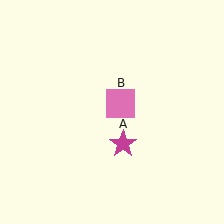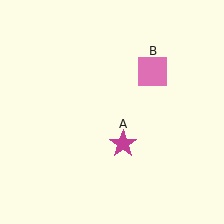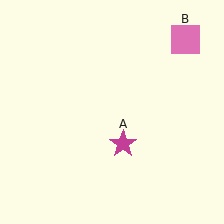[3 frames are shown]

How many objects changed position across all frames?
1 object changed position: pink square (object B).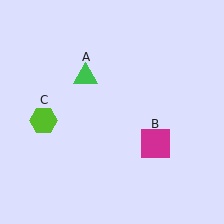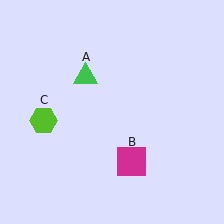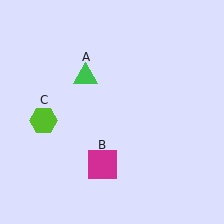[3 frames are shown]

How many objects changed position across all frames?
1 object changed position: magenta square (object B).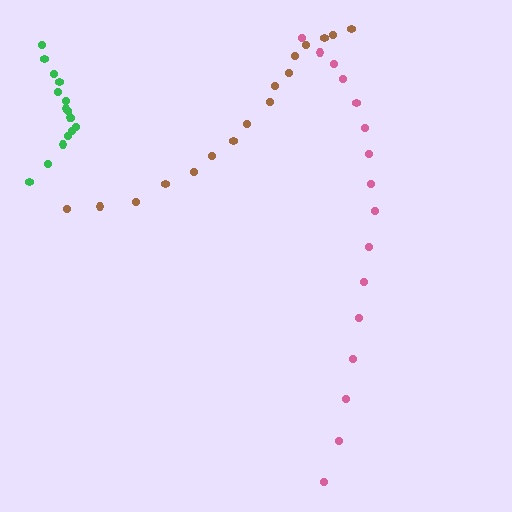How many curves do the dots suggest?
There are 3 distinct paths.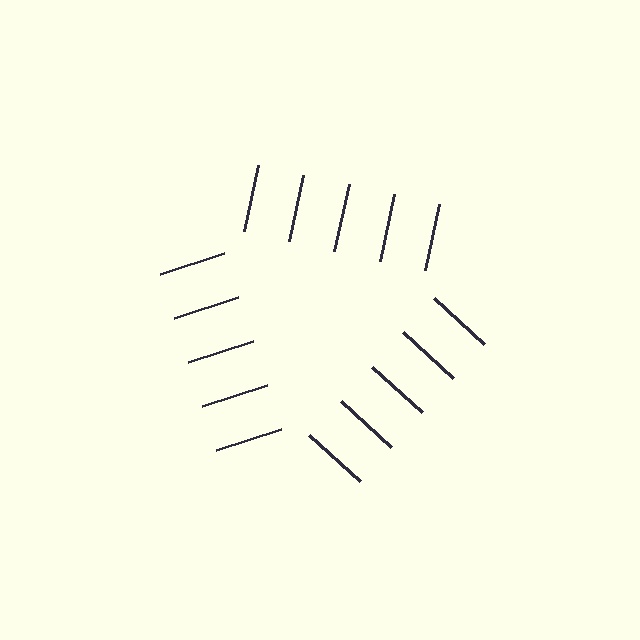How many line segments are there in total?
15 — 5 along each of the 3 edges.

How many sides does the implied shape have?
3 sides — the line-ends trace a triangle.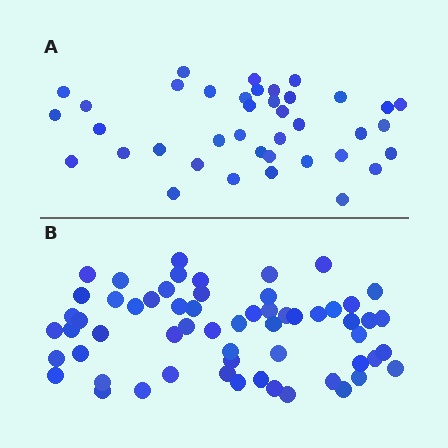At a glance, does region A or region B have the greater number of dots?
Region B (the bottom region) has more dots.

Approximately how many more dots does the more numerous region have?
Region B has approximately 20 more dots than region A.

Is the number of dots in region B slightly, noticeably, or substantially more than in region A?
Region B has substantially more. The ratio is roughly 1.5 to 1.